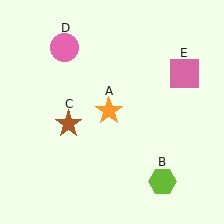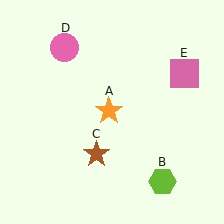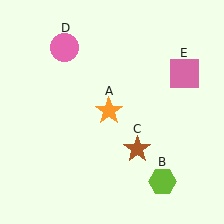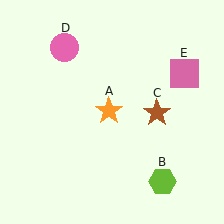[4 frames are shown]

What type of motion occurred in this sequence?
The brown star (object C) rotated counterclockwise around the center of the scene.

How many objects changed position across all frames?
1 object changed position: brown star (object C).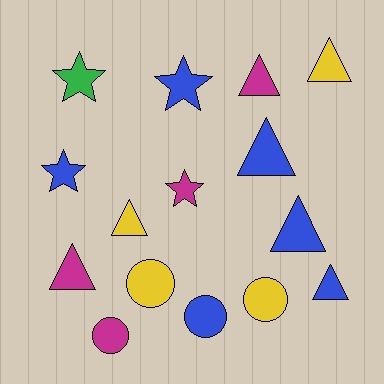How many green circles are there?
There are no green circles.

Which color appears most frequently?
Blue, with 6 objects.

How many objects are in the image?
There are 15 objects.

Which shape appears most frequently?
Triangle, with 7 objects.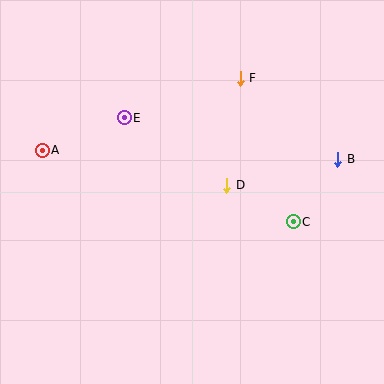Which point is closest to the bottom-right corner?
Point C is closest to the bottom-right corner.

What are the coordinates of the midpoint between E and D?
The midpoint between E and D is at (176, 151).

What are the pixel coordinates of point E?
Point E is at (124, 118).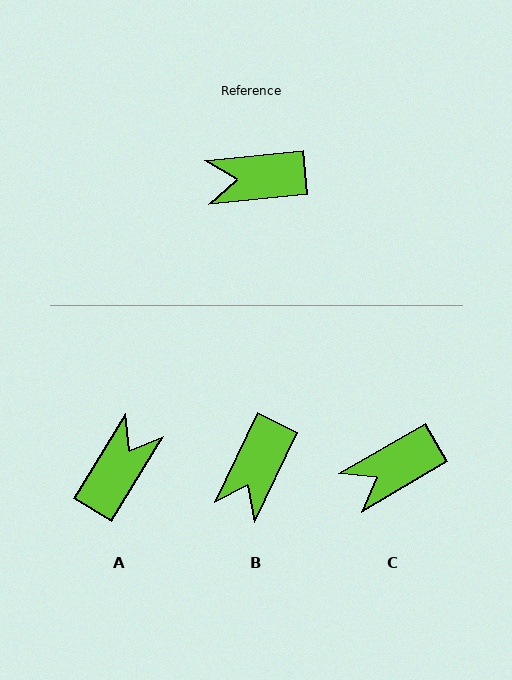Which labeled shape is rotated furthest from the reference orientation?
A, about 127 degrees away.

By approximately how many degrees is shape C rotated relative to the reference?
Approximately 24 degrees counter-clockwise.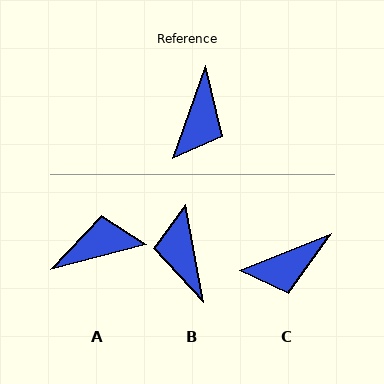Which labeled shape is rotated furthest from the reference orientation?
B, about 151 degrees away.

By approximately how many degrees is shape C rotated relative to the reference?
Approximately 49 degrees clockwise.